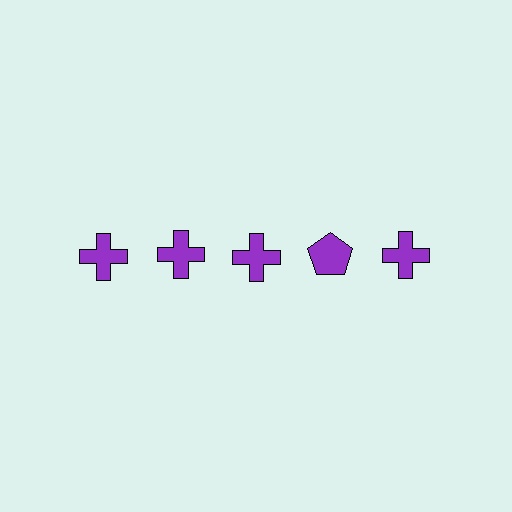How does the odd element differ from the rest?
It has a different shape: pentagon instead of cross.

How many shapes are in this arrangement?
There are 5 shapes arranged in a grid pattern.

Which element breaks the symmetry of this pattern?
The purple pentagon in the top row, second from right column breaks the symmetry. All other shapes are purple crosses.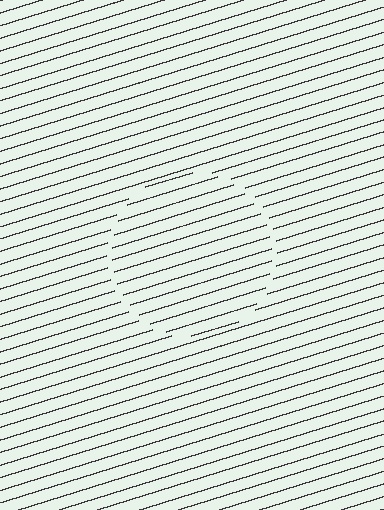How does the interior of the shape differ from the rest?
The interior of the shape contains the same grating, shifted by half a period — the contour is defined by the phase discontinuity where line-ends from the inner and outer gratings abut.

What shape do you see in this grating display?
An illusory circle. The interior of the shape contains the same grating, shifted by half a period — the contour is defined by the phase discontinuity where line-ends from the inner and outer gratings abut.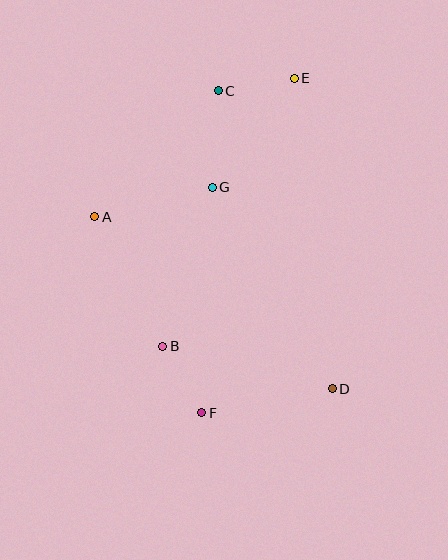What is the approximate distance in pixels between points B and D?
The distance between B and D is approximately 175 pixels.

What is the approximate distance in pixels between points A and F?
The distance between A and F is approximately 223 pixels.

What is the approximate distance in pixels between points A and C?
The distance between A and C is approximately 176 pixels.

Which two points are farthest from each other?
Points E and F are farthest from each other.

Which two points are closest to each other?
Points B and F are closest to each other.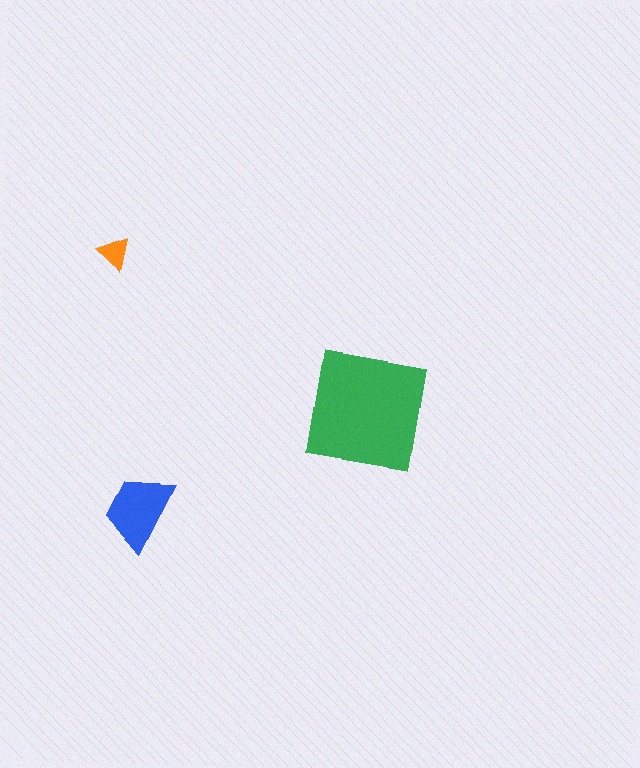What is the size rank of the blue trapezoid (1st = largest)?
2nd.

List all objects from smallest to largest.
The orange triangle, the blue trapezoid, the green square.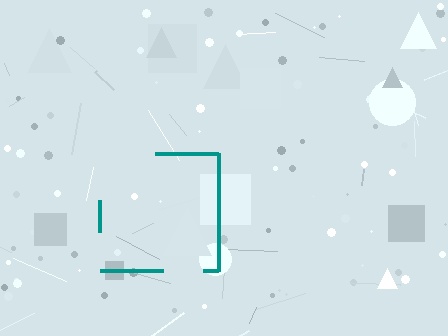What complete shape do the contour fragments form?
The contour fragments form a square.